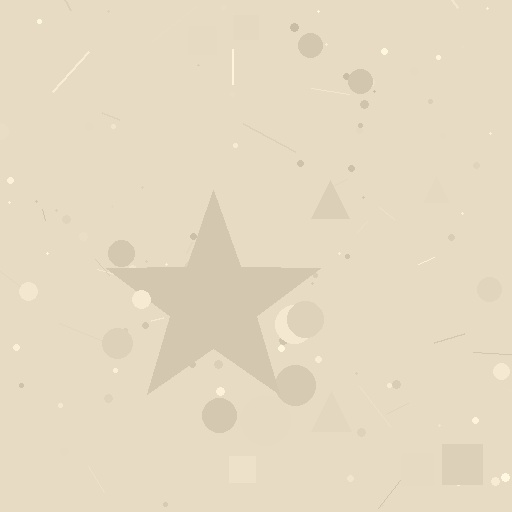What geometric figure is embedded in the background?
A star is embedded in the background.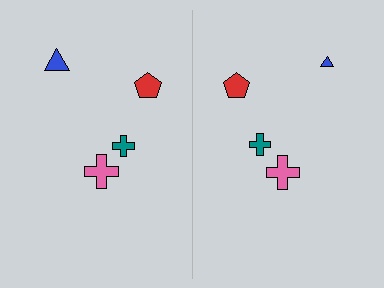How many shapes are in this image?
There are 8 shapes in this image.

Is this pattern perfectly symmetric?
No, the pattern is not perfectly symmetric. The blue triangle on the right side has a different size than its mirror counterpart.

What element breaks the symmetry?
The blue triangle on the right side has a different size than its mirror counterpart.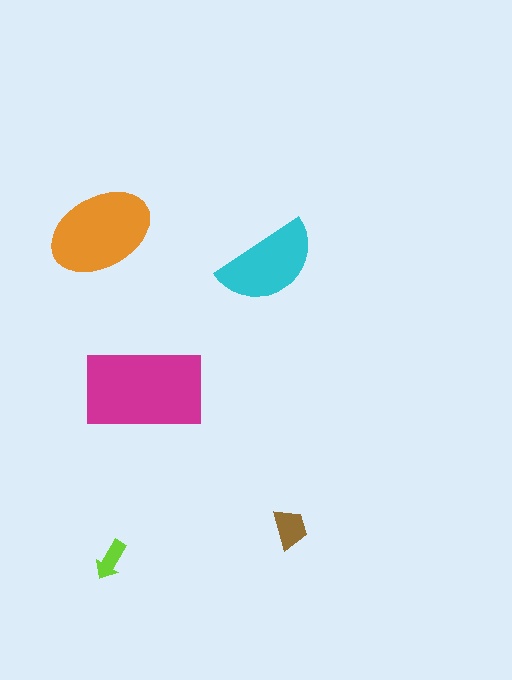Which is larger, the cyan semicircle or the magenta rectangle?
The magenta rectangle.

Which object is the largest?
The magenta rectangle.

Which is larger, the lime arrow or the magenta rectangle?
The magenta rectangle.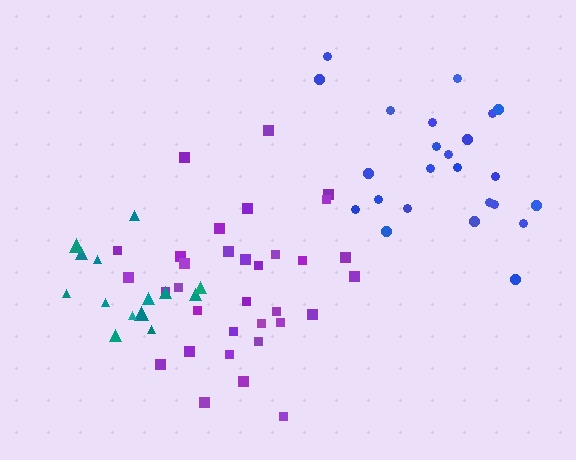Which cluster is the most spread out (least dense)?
Blue.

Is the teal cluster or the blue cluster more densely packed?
Teal.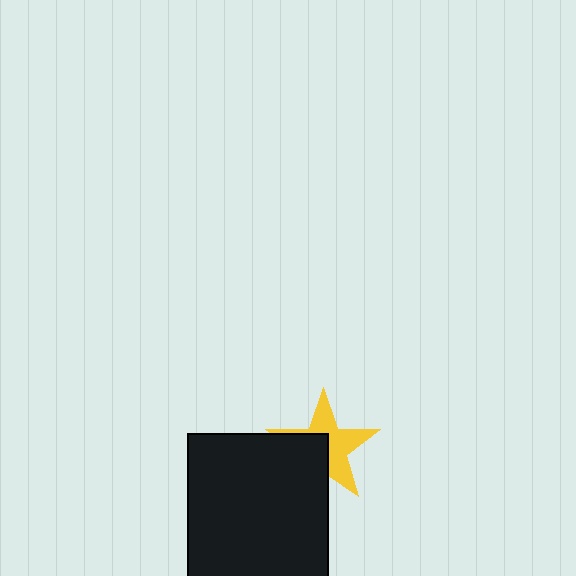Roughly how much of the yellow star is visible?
About half of it is visible (roughly 57%).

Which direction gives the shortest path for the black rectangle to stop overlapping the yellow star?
Moving toward the lower-left gives the shortest separation.